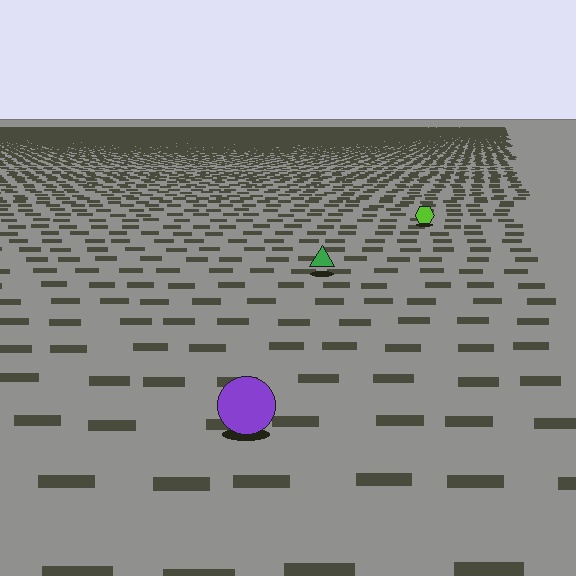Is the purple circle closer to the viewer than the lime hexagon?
Yes. The purple circle is closer — you can tell from the texture gradient: the ground texture is coarser near it.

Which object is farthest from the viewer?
The lime hexagon is farthest from the viewer. It appears smaller and the ground texture around it is denser.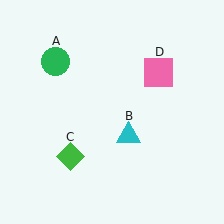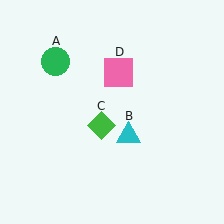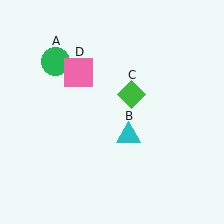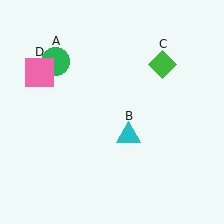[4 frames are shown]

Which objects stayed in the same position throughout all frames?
Green circle (object A) and cyan triangle (object B) remained stationary.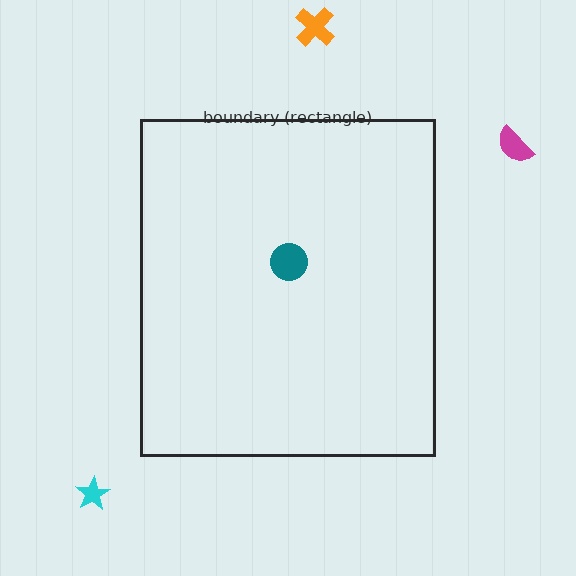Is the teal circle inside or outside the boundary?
Inside.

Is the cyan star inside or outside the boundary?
Outside.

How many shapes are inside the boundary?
1 inside, 3 outside.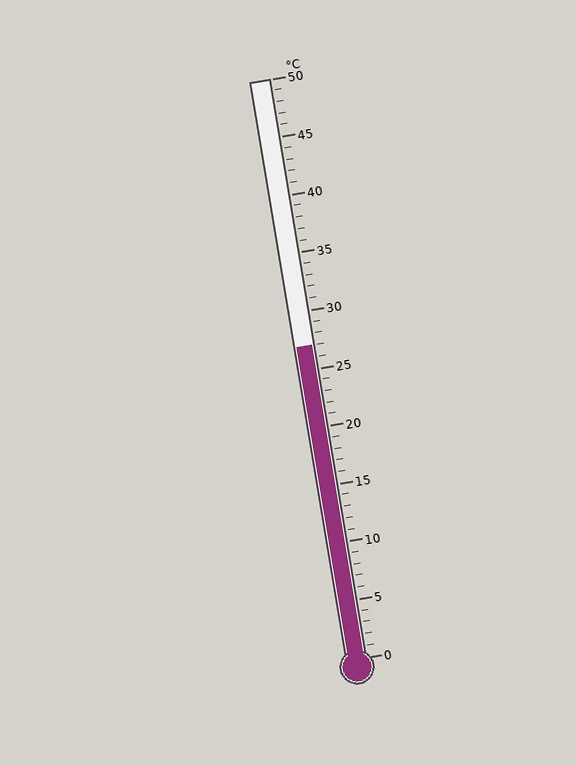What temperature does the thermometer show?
The thermometer shows approximately 27°C.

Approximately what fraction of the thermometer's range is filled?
The thermometer is filled to approximately 55% of its range.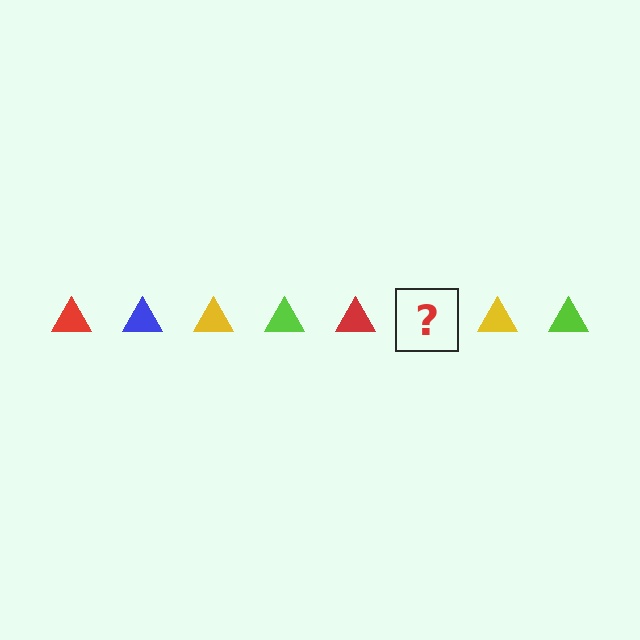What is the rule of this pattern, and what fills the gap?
The rule is that the pattern cycles through red, blue, yellow, lime triangles. The gap should be filled with a blue triangle.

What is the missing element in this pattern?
The missing element is a blue triangle.